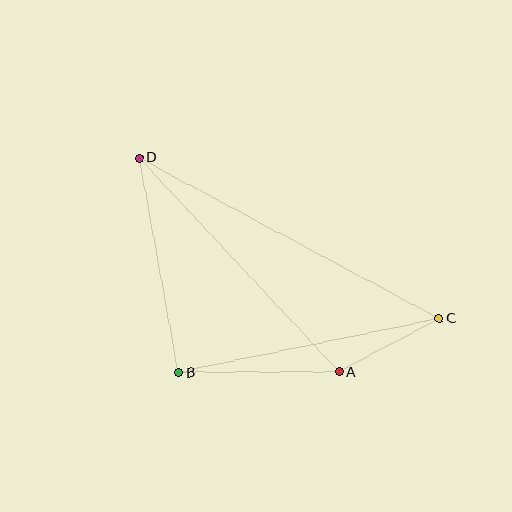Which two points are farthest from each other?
Points C and D are farthest from each other.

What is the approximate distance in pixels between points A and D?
The distance between A and D is approximately 293 pixels.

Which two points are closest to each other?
Points A and C are closest to each other.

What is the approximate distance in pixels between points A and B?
The distance between A and B is approximately 161 pixels.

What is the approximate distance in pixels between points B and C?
The distance between B and C is approximately 266 pixels.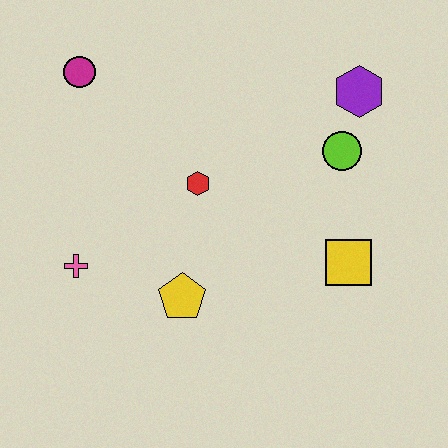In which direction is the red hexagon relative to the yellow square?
The red hexagon is to the left of the yellow square.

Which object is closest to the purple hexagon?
The lime circle is closest to the purple hexagon.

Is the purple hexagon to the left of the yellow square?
No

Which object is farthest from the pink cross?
The purple hexagon is farthest from the pink cross.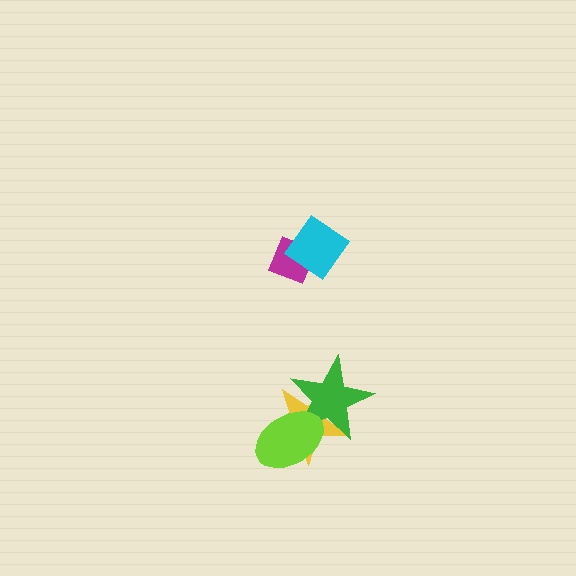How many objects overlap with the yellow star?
2 objects overlap with the yellow star.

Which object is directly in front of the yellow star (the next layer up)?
The green star is directly in front of the yellow star.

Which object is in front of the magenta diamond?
The cyan diamond is in front of the magenta diamond.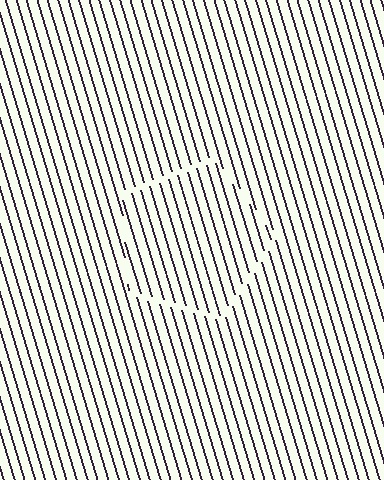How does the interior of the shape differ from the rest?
The interior of the shape contains the same grating, shifted by half a period — the contour is defined by the phase discontinuity where line-ends from the inner and outer gratings abut.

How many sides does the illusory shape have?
5 sides — the line-ends trace a pentagon.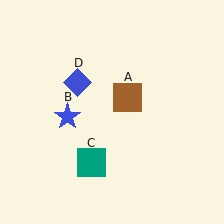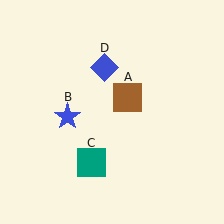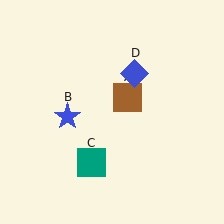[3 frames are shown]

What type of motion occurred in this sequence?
The blue diamond (object D) rotated clockwise around the center of the scene.